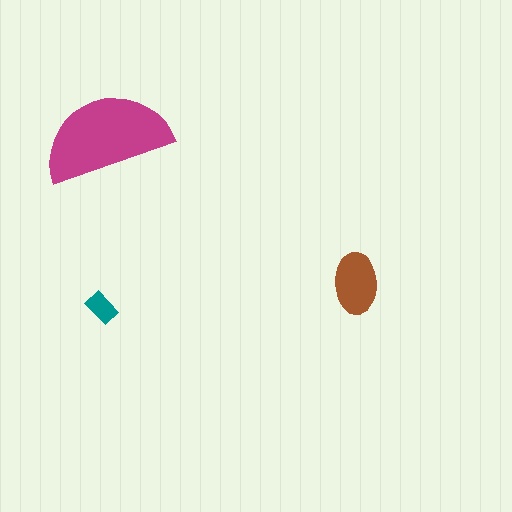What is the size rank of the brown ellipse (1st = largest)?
2nd.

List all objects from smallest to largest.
The teal rectangle, the brown ellipse, the magenta semicircle.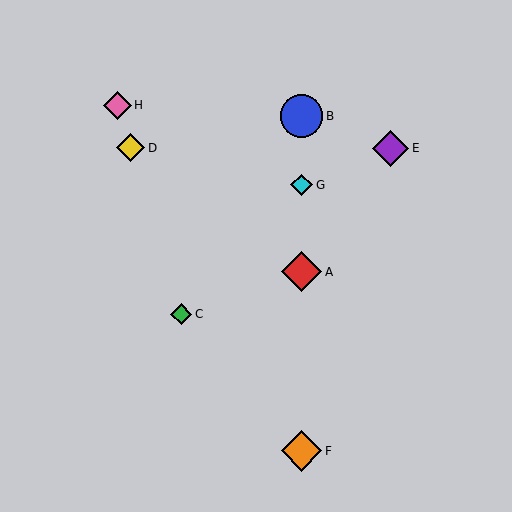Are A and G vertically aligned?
Yes, both are at x≈302.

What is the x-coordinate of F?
Object F is at x≈302.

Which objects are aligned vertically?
Objects A, B, F, G are aligned vertically.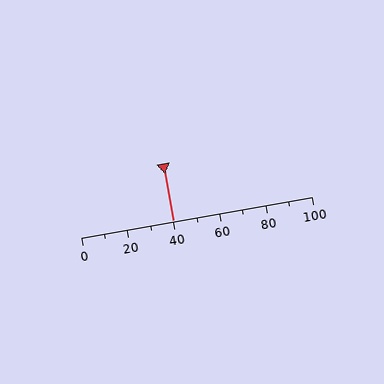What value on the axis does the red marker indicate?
The marker indicates approximately 40.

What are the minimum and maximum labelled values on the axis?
The axis runs from 0 to 100.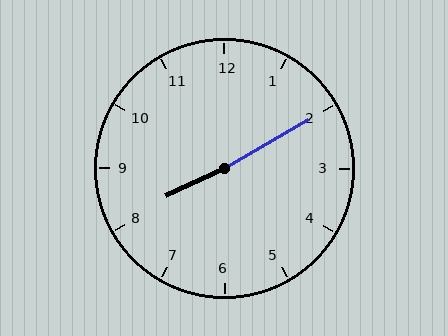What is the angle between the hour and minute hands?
Approximately 175 degrees.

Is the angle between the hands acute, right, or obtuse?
It is obtuse.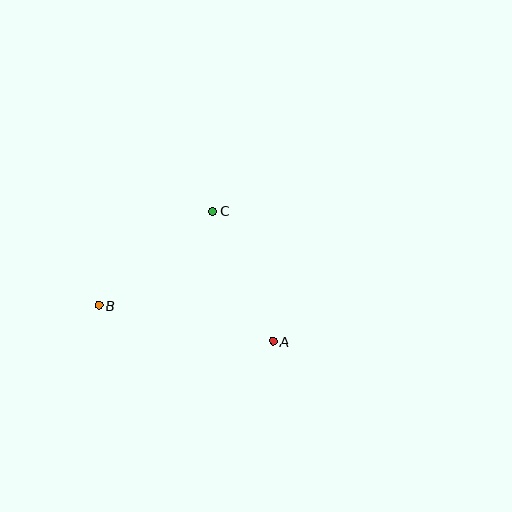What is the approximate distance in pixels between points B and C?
The distance between B and C is approximately 148 pixels.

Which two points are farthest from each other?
Points A and B are farthest from each other.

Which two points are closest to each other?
Points A and C are closest to each other.